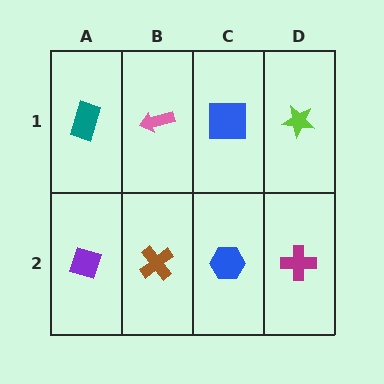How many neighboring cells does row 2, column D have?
2.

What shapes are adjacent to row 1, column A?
A purple diamond (row 2, column A), a pink arrow (row 1, column B).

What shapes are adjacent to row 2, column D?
A lime star (row 1, column D), a blue hexagon (row 2, column C).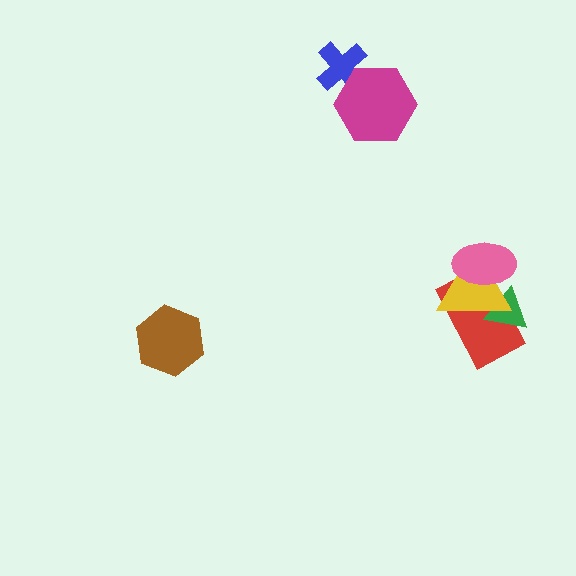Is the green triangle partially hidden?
Yes, it is partially covered by another shape.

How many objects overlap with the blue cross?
1 object overlaps with the blue cross.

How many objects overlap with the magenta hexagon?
1 object overlaps with the magenta hexagon.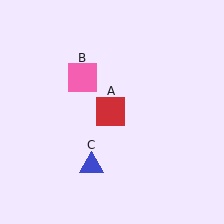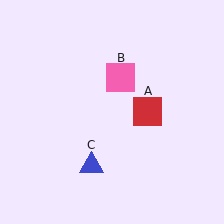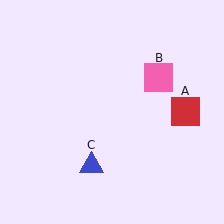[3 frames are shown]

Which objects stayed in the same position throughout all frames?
Blue triangle (object C) remained stationary.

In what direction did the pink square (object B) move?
The pink square (object B) moved right.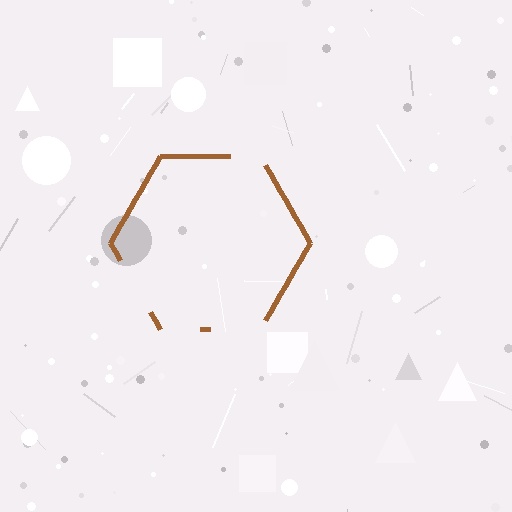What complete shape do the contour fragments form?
The contour fragments form a hexagon.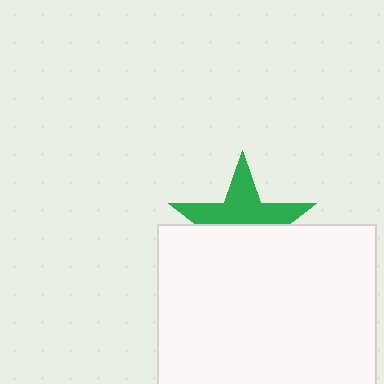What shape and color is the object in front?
The object in front is a white rectangle.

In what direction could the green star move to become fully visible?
The green star could move up. That would shift it out from behind the white rectangle entirely.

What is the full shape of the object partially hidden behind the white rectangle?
The partially hidden object is a green star.